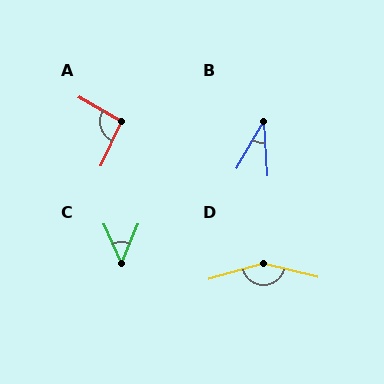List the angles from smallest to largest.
B (34°), C (47°), A (95°), D (150°).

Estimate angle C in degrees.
Approximately 47 degrees.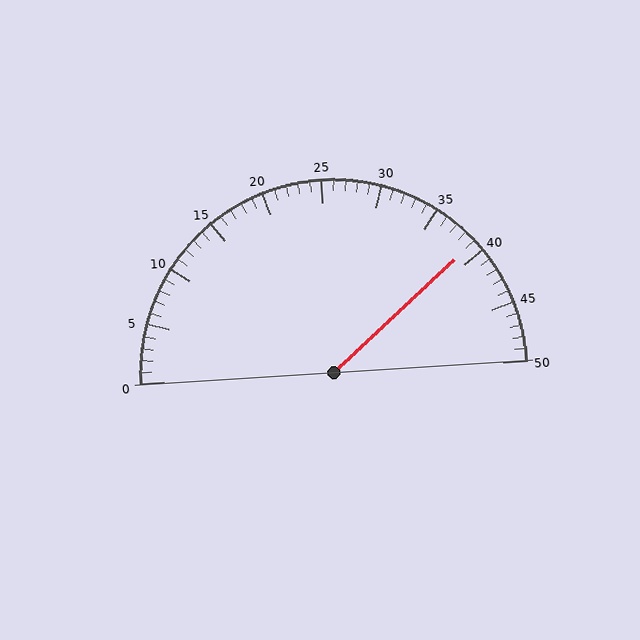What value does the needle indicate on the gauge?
The needle indicates approximately 39.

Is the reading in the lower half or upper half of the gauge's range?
The reading is in the upper half of the range (0 to 50).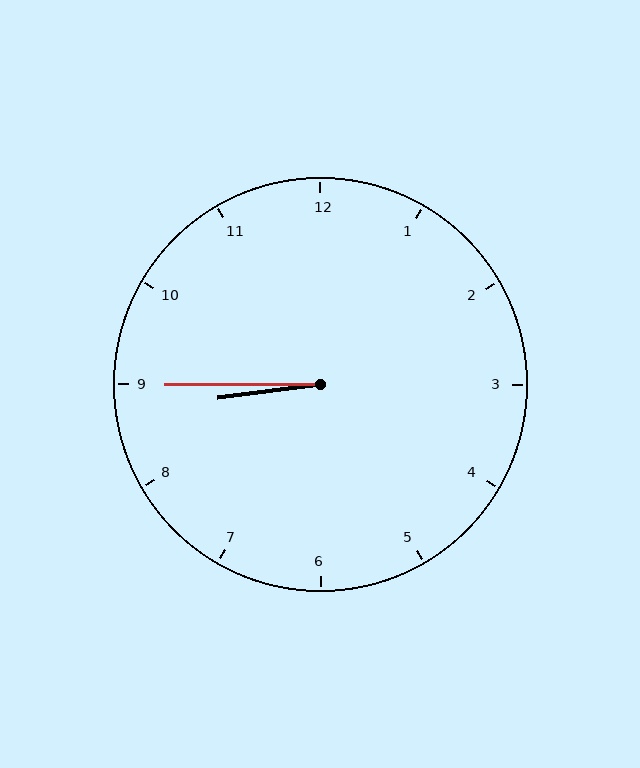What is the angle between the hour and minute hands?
Approximately 8 degrees.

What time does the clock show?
8:45.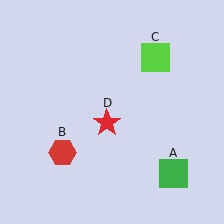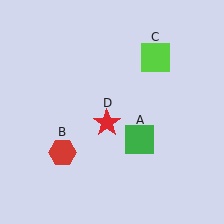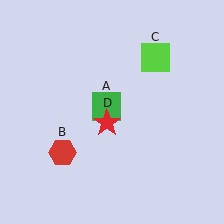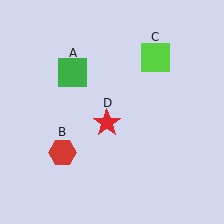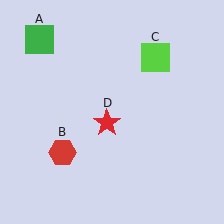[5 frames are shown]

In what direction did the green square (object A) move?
The green square (object A) moved up and to the left.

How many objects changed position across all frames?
1 object changed position: green square (object A).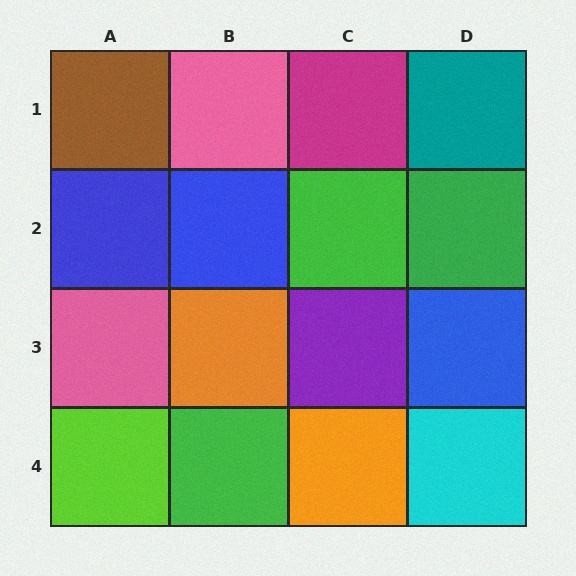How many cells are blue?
3 cells are blue.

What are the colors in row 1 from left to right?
Brown, pink, magenta, teal.